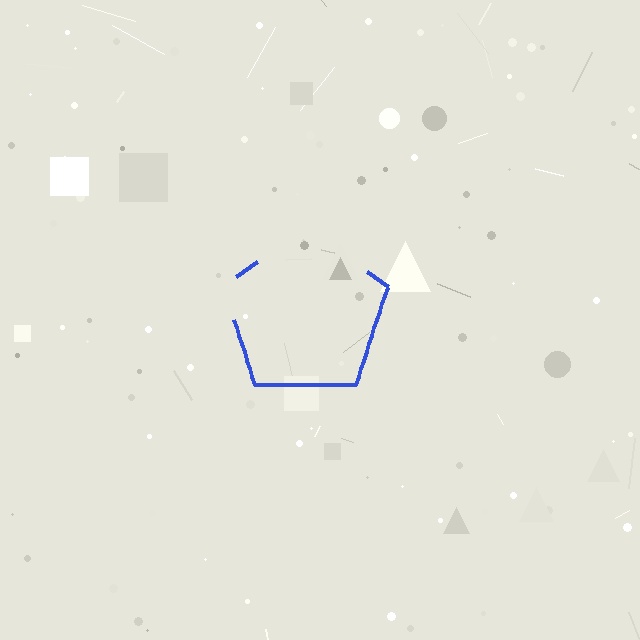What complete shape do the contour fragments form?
The contour fragments form a pentagon.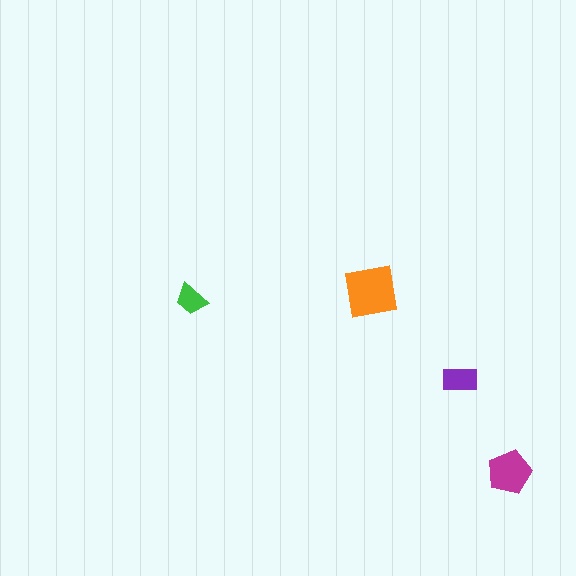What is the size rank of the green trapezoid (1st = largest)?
4th.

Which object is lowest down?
The magenta pentagon is bottommost.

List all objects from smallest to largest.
The green trapezoid, the purple rectangle, the magenta pentagon, the orange square.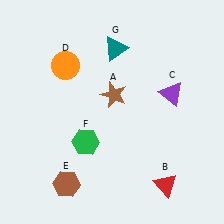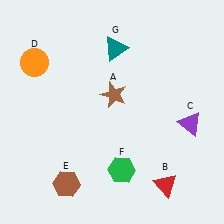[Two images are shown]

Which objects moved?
The objects that moved are: the purple triangle (C), the orange circle (D), the green hexagon (F).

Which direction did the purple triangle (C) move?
The purple triangle (C) moved down.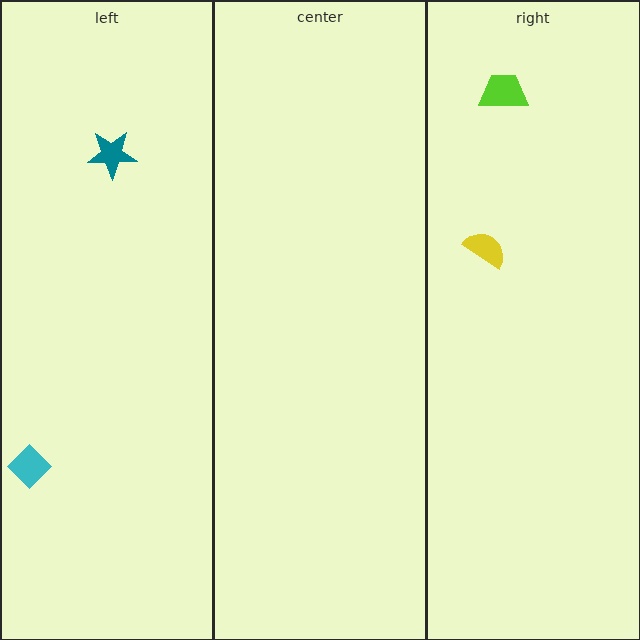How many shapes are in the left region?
2.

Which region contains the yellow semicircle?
The right region.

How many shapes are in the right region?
2.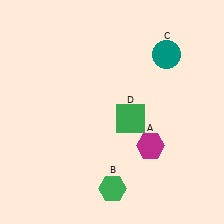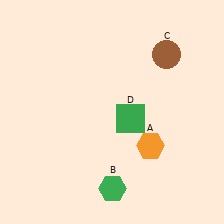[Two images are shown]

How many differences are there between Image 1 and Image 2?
There are 2 differences between the two images.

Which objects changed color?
A changed from magenta to orange. C changed from teal to brown.